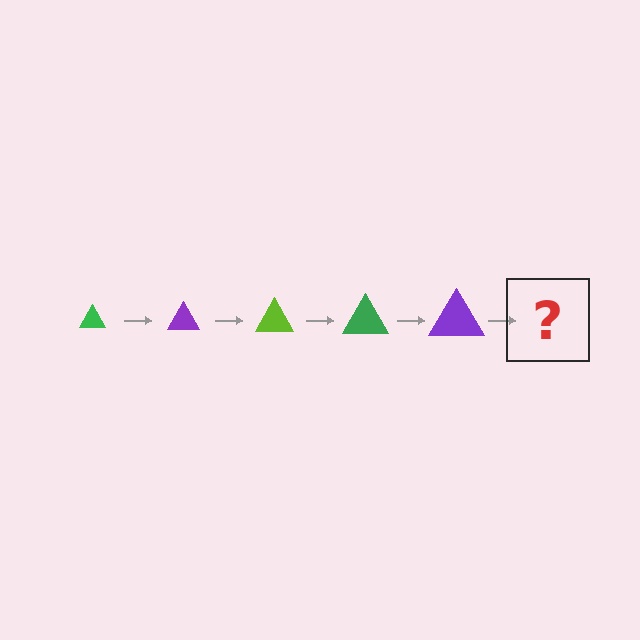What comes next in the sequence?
The next element should be a lime triangle, larger than the previous one.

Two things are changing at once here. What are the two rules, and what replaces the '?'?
The two rules are that the triangle grows larger each step and the color cycles through green, purple, and lime. The '?' should be a lime triangle, larger than the previous one.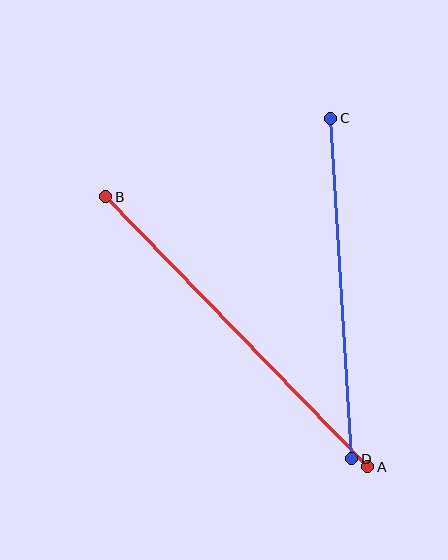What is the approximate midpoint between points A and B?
The midpoint is at approximately (237, 332) pixels.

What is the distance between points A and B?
The distance is approximately 376 pixels.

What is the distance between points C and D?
The distance is approximately 341 pixels.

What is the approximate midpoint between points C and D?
The midpoint is at approximately (341, 289) pixels.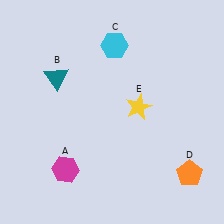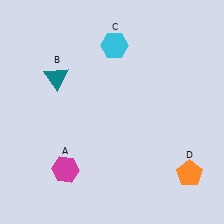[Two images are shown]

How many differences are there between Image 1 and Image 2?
There is 1 difference between the two images.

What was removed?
The yellow star (E) was removed in Image 2.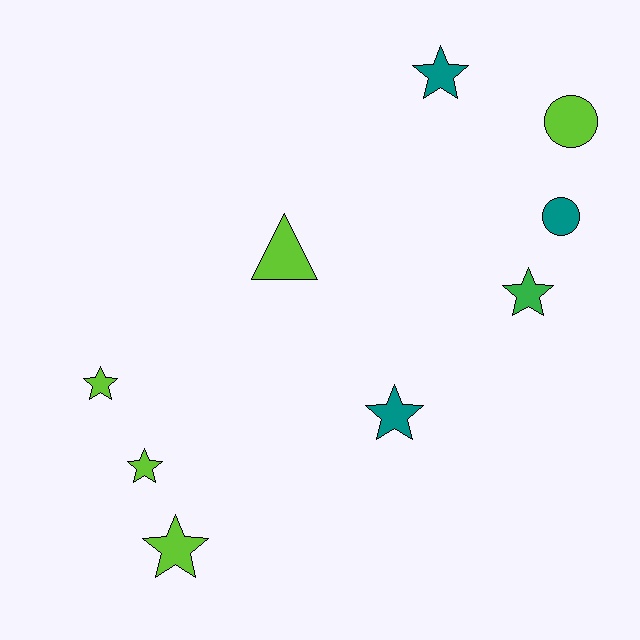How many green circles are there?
There are no green circles.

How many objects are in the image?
There are 9 objects.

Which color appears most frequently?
Lime, with 5 objects.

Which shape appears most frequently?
Star, with 6 objects.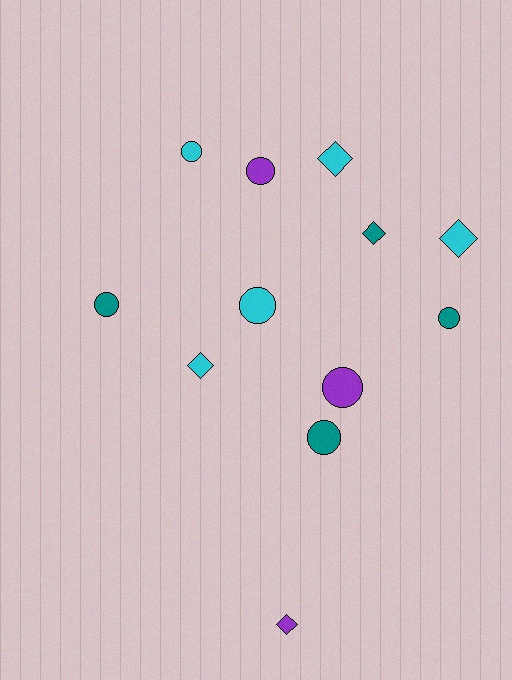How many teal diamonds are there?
There is 1 teal diamond.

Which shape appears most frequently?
Circle, with 7 objects.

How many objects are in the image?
There are 12 objects.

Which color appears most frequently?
Cyan, with 5 objects.